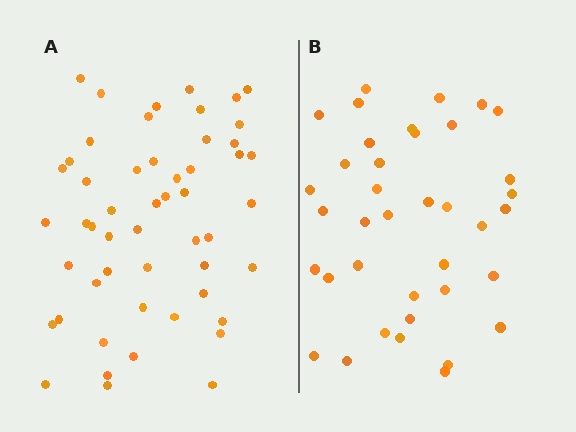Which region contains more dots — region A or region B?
Region A (the left region) has more dots.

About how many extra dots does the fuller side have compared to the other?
Region A has approximately 15 more dots than region B.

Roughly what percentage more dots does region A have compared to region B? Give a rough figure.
About 35% more.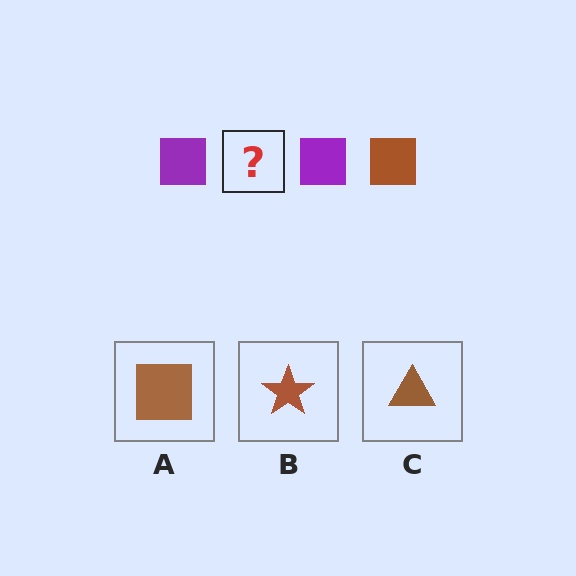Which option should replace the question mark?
Option A.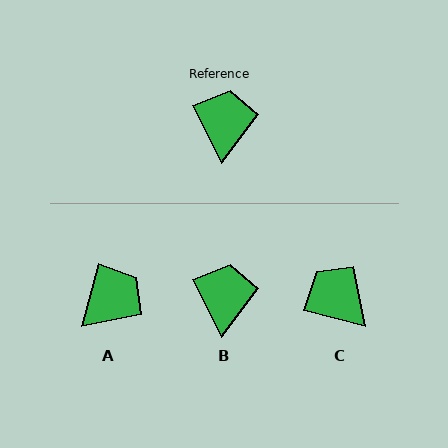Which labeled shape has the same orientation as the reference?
B.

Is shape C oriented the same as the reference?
No, it is off by about 49 degrees.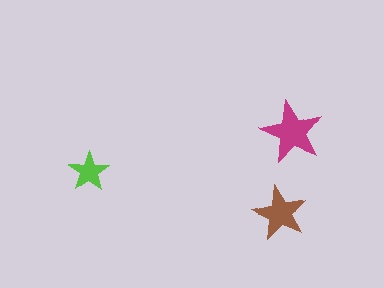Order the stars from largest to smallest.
the magenta one, the brown one, the lime one.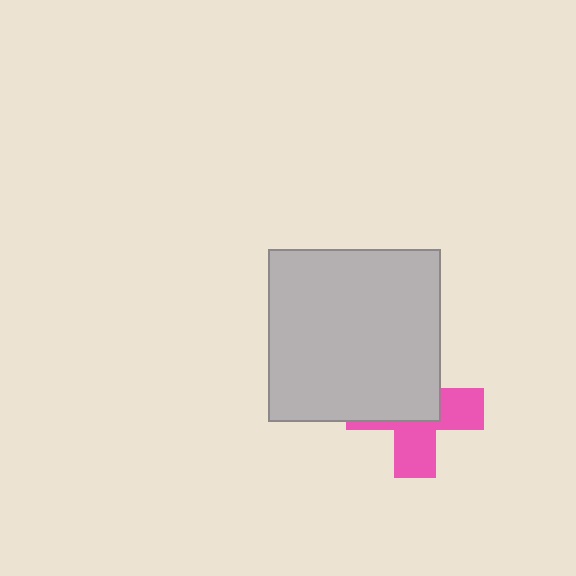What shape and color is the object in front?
The object in front is a light gray square.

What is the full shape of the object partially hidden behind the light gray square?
The partially hidden object is a pink cross.